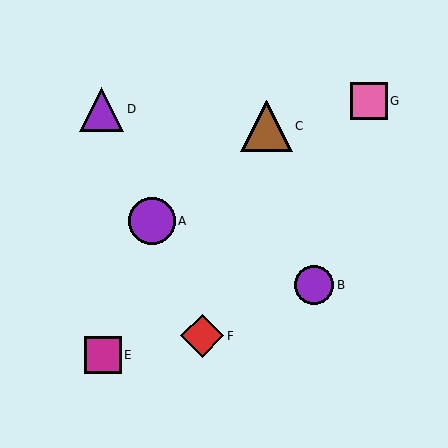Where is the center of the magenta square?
The center of the magenta square is at (103, 355).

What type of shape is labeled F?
Shape F is a red diamond.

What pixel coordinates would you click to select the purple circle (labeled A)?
Click at (152, 221) to select the purple circle A.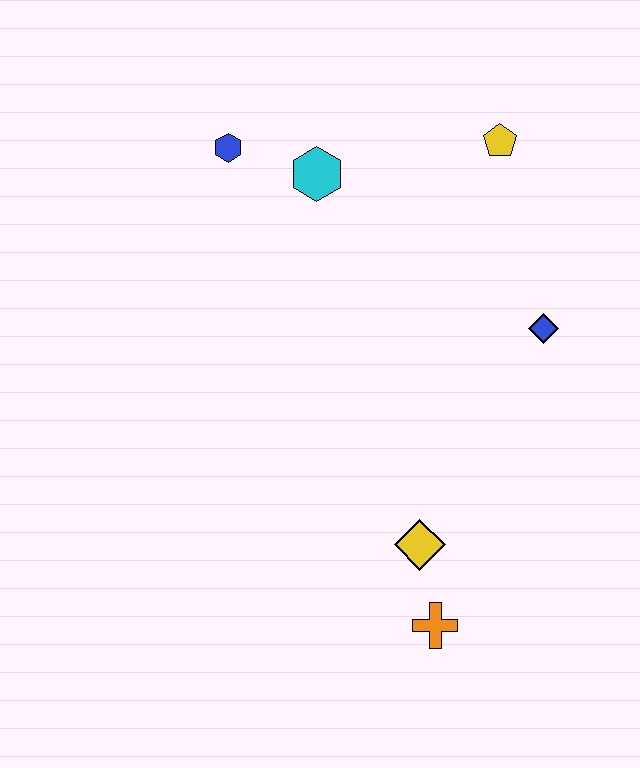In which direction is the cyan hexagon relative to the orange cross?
The cyan hexagon is above the orange cross.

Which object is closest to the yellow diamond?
The orange cross is closest to the yellow diamond.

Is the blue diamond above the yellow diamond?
Yes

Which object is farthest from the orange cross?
The blue hexagon is farthest from the orange cross.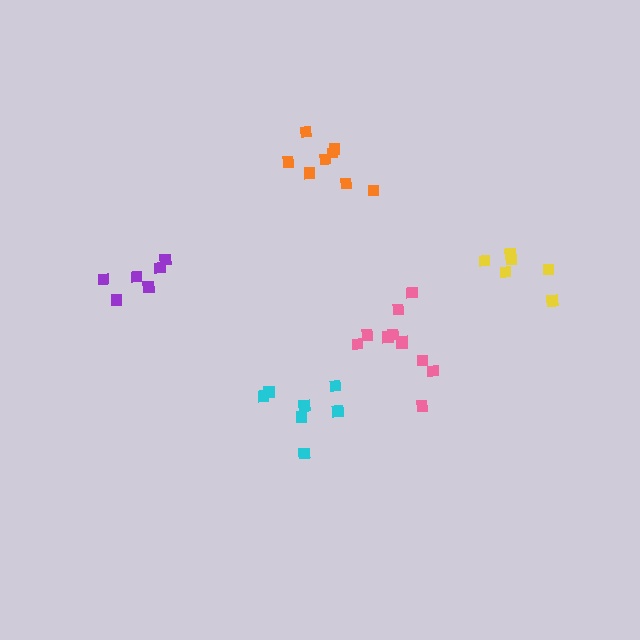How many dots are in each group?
Group 1: 11 dots, Group 2: 6 dots, Group 3: 8 dots, Group 4: 6 dots, Group 5: 7 dots (38 total).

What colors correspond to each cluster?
The clusters are colored: pink, purple, orange, yellow, cyan.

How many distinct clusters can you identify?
There are 5 distinct clusters.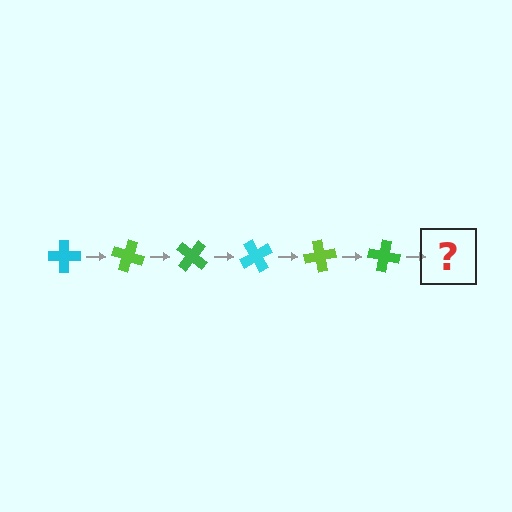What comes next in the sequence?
The next element should be a cyan cross, rotated 120 degrees from the start.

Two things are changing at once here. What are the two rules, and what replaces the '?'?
The two rules are that it rotates 20 degrees each step and the color cycles through cyan, lime, and green. The '?' should be a cyan cross, rotated 120 degrees from the start.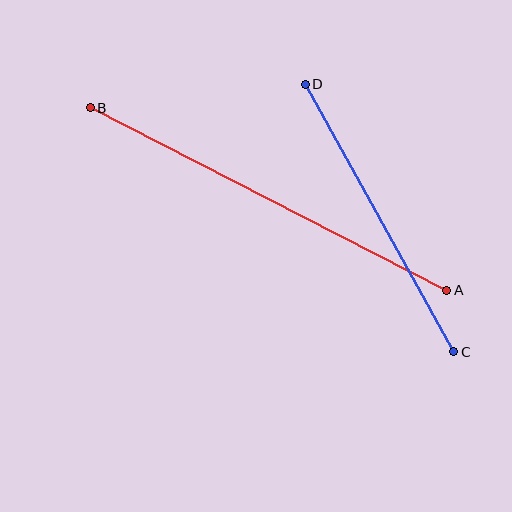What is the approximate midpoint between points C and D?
The midpoint is at approximately (380, 218) pixels.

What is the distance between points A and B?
The distance is approximately 400 pixels.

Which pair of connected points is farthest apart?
Points A and B are farthest apart.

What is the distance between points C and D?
The distance is approximately 306 pixels.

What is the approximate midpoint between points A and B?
The midpoint is at approximately (268, 199) pixels.